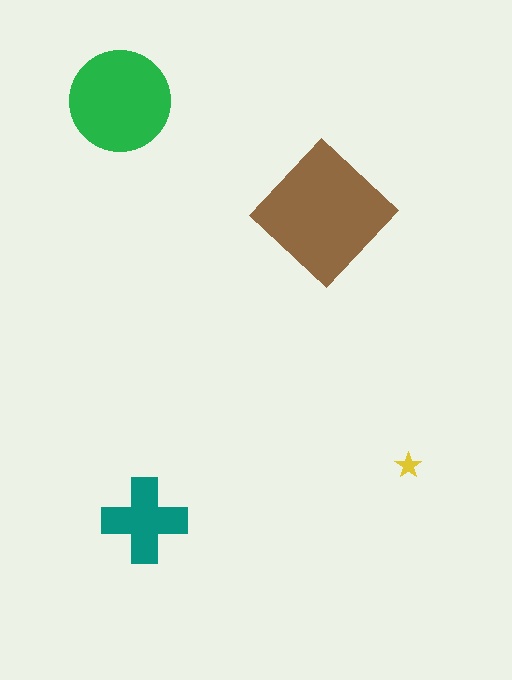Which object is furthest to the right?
The yellow star is rightmost.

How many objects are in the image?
There are 4 objects in the image.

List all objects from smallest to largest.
The yellow star, the teal cross, the green circle, the brown diamond.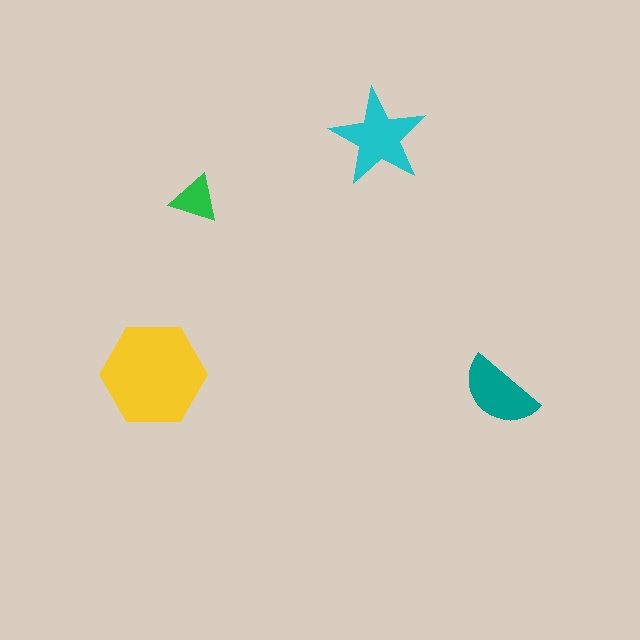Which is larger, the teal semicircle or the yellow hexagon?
The yellow hexagon.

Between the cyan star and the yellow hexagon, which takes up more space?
The yellow hexagon.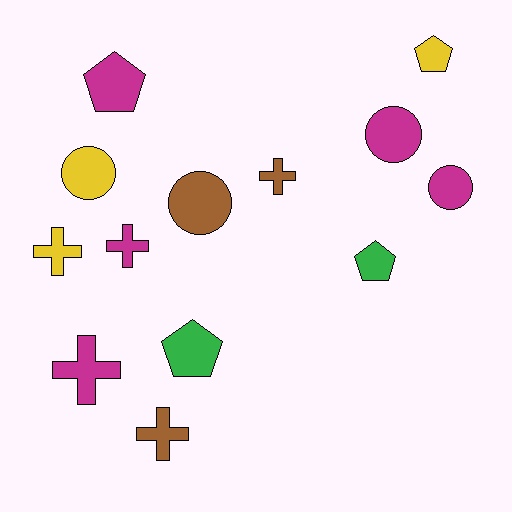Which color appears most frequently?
Magenta, with 5 objects.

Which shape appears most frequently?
Cross, with 5 objects.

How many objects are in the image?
There are 13 objects.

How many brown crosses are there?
There are 2 brown crosses.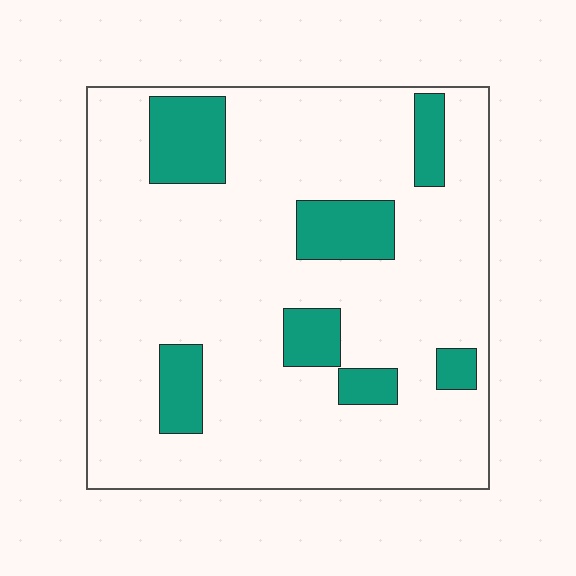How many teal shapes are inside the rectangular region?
7.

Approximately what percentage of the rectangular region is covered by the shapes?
Approximately 15%.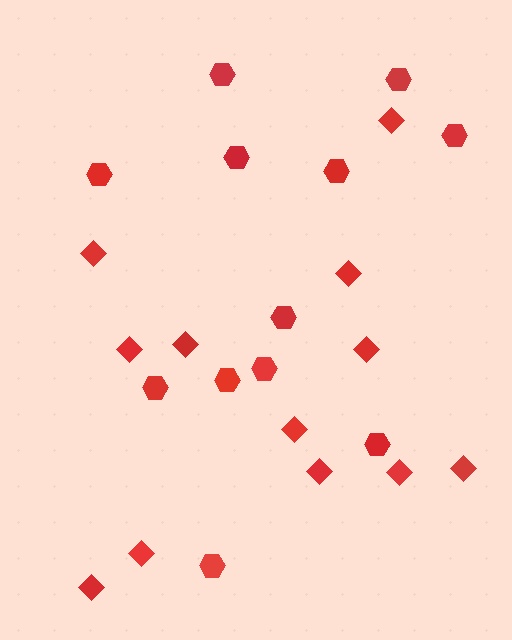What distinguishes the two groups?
There are 2 groups: one group of diamonds (12) and one group of hexagons (12).